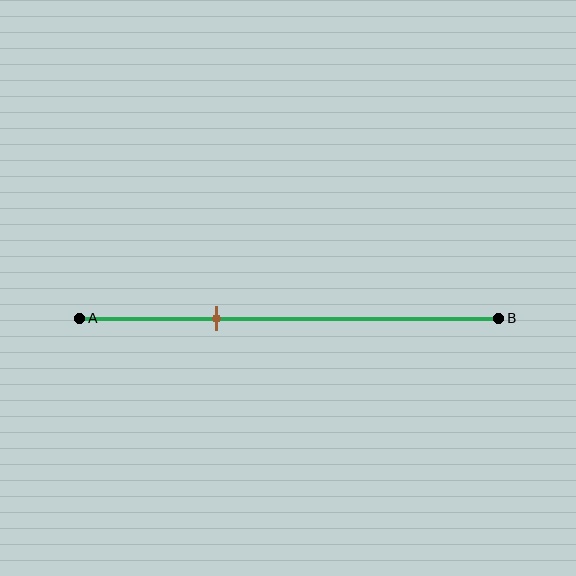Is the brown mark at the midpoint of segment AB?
No, the mark is at about 35% from A, not at the 50% midpoint.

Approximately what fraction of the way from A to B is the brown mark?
The brown mark is approximately 35% of the way from A to B.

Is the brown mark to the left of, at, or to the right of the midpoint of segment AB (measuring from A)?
The brown mark is to the left of the midpoint of segment AB.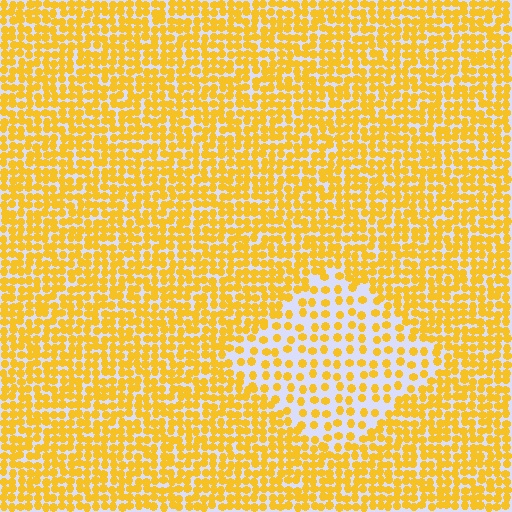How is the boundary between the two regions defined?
The boundary is defined by a change in element density (approximately 2.2x ratio). All elements are the same color, size, and shape.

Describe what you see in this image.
The image contains small yellow elements arranged at two different densities. A diamond-shaped region is visible where the elements are less densely packed than the surrounding area.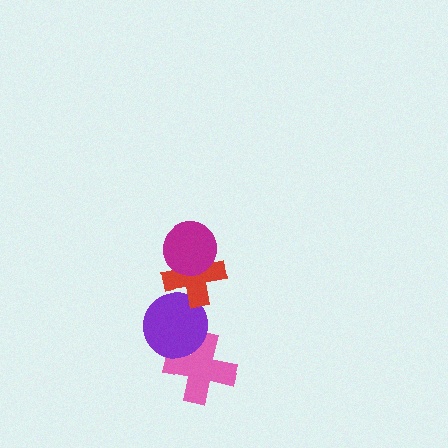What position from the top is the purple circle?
The purple circle is 3rd from the top.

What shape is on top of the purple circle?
The red cross is on top of the purple circle.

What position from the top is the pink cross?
The pink cross is 4th from the top.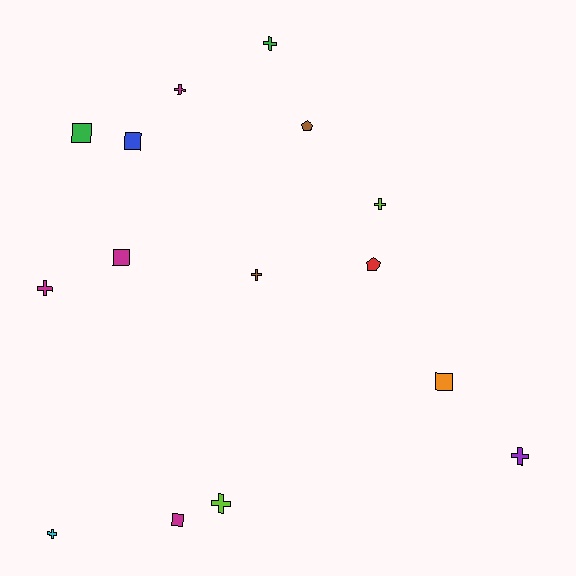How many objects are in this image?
There are 15 objects.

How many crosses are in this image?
There are 8 crosses.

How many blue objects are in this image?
There is 1 blue object.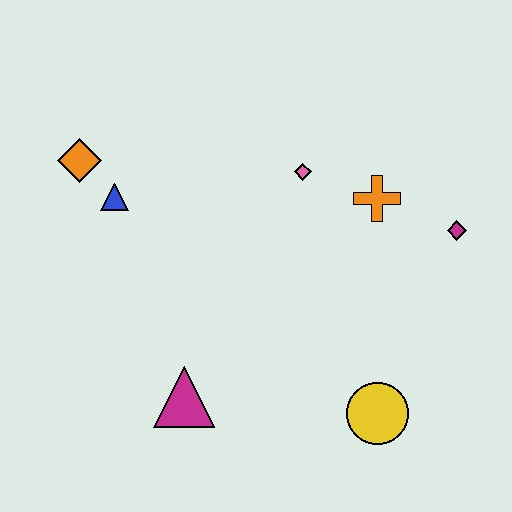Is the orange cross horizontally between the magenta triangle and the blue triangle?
No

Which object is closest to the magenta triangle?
The yellow circle is closest to the magenta triangle.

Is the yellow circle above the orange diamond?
No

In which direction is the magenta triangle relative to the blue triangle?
The magenta triangle is below the blue triangle.